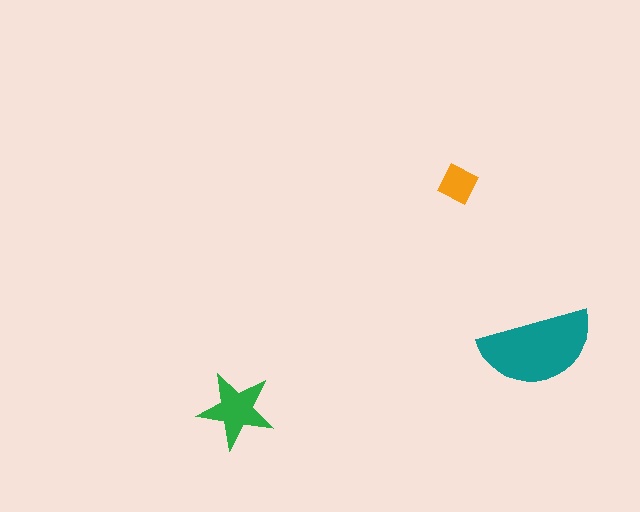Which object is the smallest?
The orange diamond.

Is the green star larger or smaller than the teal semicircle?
Smaller.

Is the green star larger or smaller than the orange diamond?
Larger.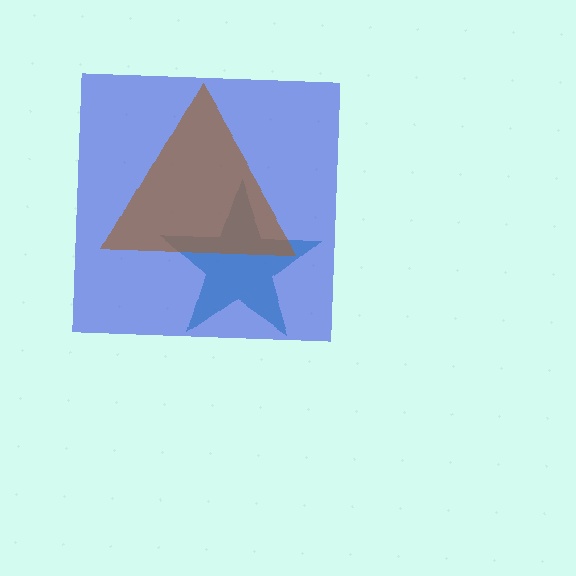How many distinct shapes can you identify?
There are 3 distinct shapes: a teal star, a blue square, a brown triangle.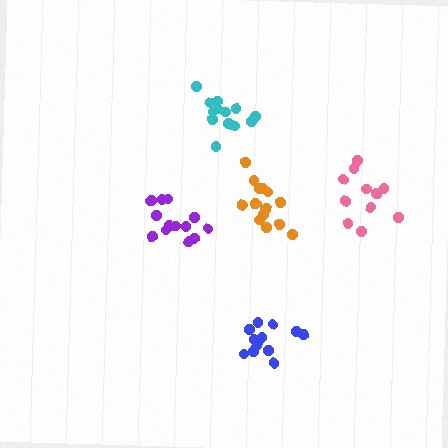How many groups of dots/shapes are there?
There are 5 groups.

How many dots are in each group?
Group 1: 12 dots, Group 2: 16 dots, Group 3: 11 dots, Group 4: 14 dots, Group 5: 14 dots (67 total).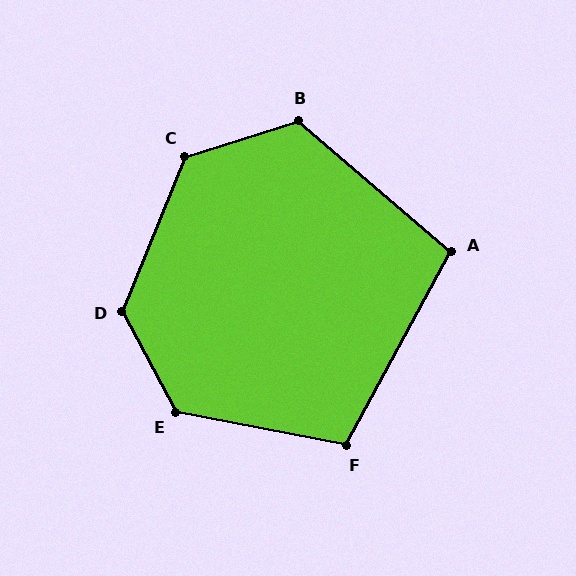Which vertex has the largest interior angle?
D, at approximately 130 degrees.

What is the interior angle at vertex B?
Approximately 122 degrees (obtuse).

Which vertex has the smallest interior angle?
A, at approximately 102 degrees.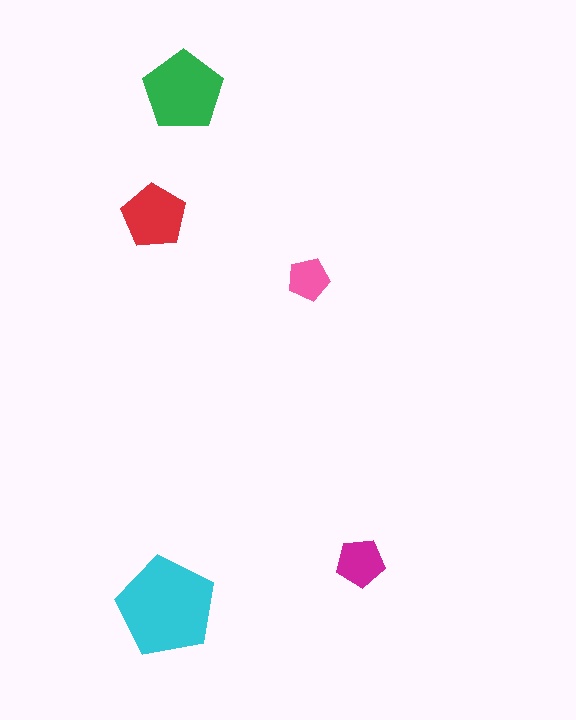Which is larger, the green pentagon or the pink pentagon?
The green one.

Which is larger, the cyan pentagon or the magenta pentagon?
The cyan one.